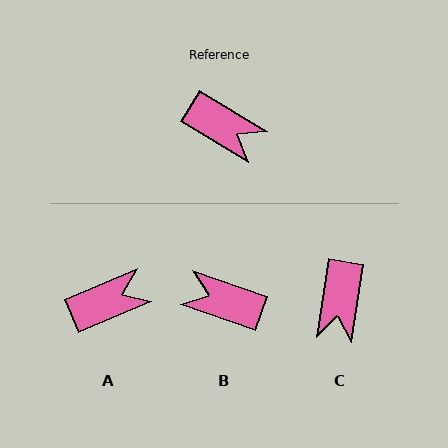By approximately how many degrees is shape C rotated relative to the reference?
Approximately 68 degrees clockwise.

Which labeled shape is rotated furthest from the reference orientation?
B, about 168 degrees away.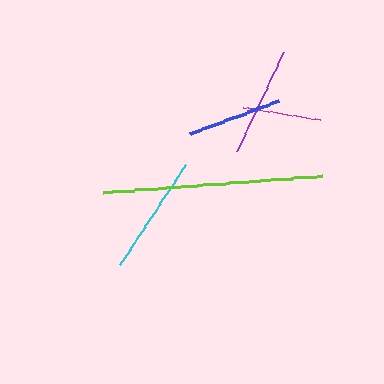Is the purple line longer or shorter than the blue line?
The purple line is longer than the blue line.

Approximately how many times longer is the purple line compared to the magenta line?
The purple line is approximately 1.4 times the length of the magenta line.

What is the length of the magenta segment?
The magenta segment is approximately 78 pixels long.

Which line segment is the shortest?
The magenta line is the shortest at approximately 78 pixels.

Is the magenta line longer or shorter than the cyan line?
The cyan line is longer than the magenta line.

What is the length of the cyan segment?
The cyan segment is approximately 120 pixels long.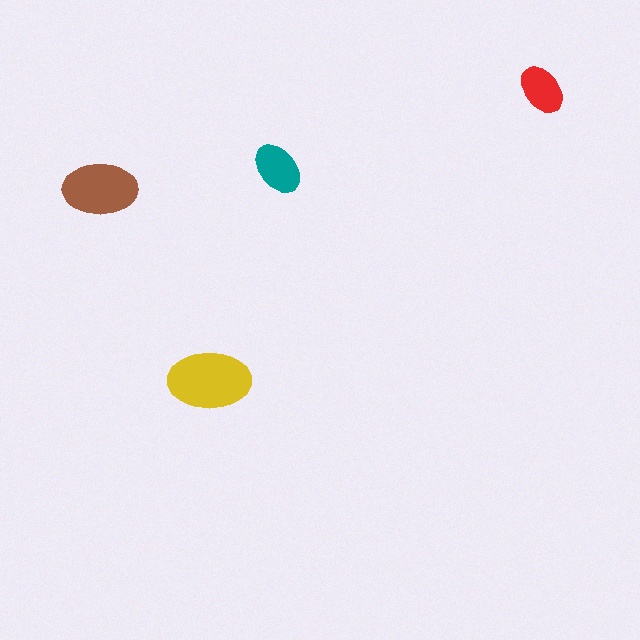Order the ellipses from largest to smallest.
the yellow one, the brown one, the teal one, the red one.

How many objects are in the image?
There are 4 objects in the image.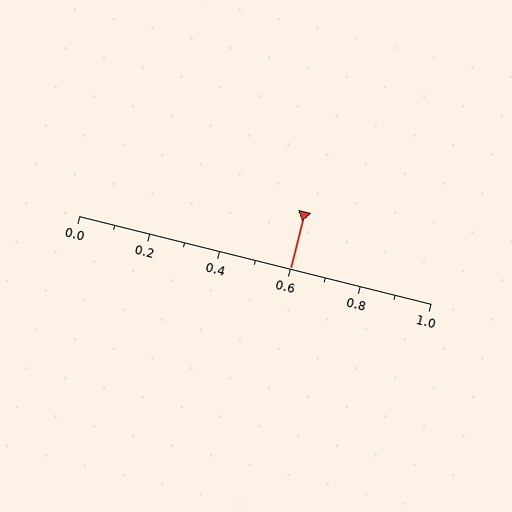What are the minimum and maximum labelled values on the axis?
The axis runs from 0.0 to 1.0.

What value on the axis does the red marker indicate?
The marker indicates approximately 0.6.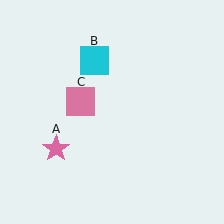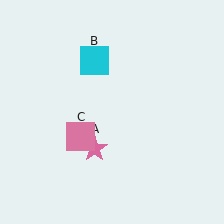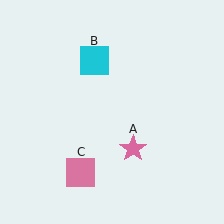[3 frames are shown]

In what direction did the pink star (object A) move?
The pink star (object A) moved right.